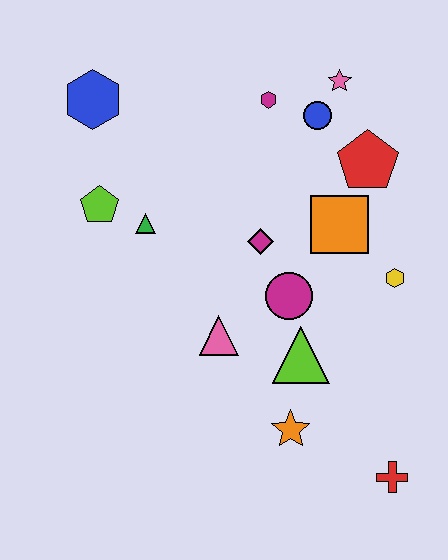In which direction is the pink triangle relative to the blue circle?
The pink triangle is below the blue circle.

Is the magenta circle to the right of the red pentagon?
No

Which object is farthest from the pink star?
The red cross is farthest from the pink star.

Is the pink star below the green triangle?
No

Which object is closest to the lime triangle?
The magenta circle is closest to the lime triangle.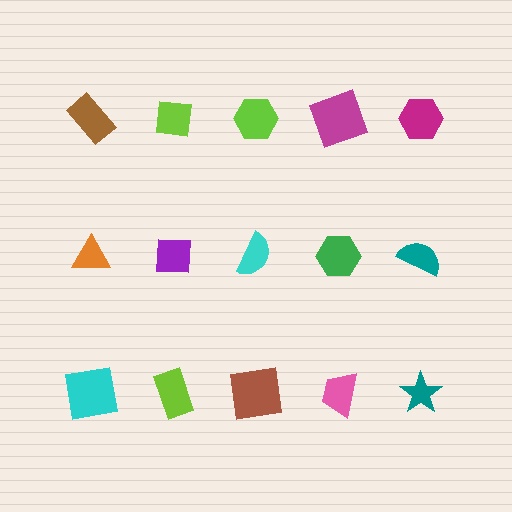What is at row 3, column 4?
A pink trapezoid.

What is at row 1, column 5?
A magenta hexagon.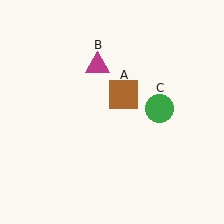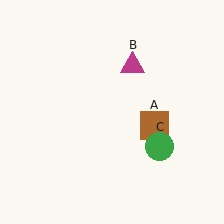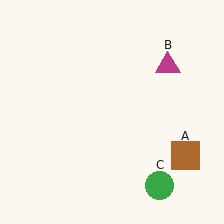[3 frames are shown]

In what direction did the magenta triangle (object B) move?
The magenta triangle (object B) moved right.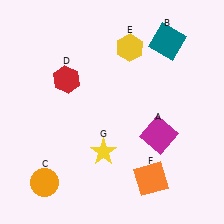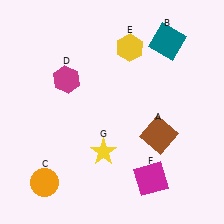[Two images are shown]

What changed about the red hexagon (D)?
In Image 1, D is red. In Image 2, it changed to magenta.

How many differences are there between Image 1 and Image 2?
There are 3 differences between the two images.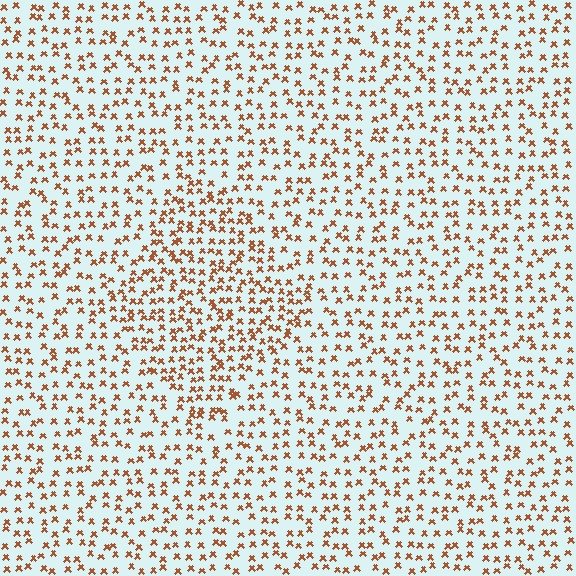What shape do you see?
I see a diamond.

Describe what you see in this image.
The image contains small brown elements arranged at two different densities. A diamond-shaped region is visible where the elements are more densely packed than the surrounding area.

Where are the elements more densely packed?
The elements are more densely packed inside the diamond boundary.